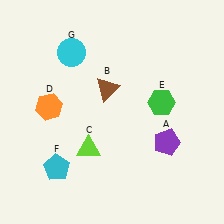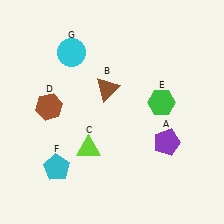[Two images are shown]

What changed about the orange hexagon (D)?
In Image 1, D is orange. In Image 2, it changed to brown.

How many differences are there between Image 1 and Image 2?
There is 1 difference between the two images.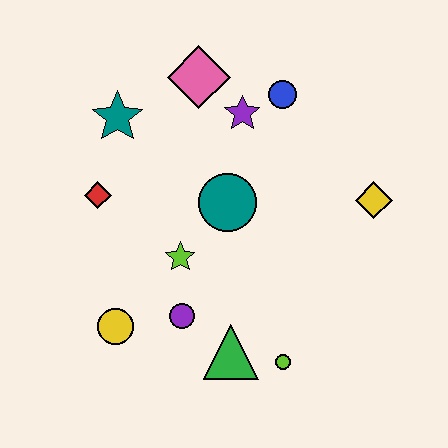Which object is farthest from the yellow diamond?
The yellow circle is farthest from the yellow diamond.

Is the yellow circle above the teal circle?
No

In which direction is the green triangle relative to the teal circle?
The green triangle is below the teal circle.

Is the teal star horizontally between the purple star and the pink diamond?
No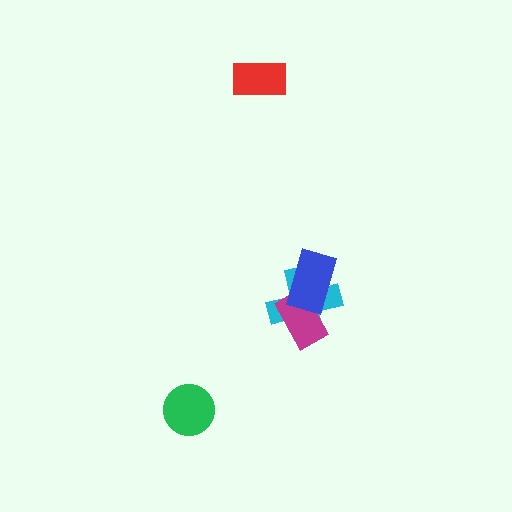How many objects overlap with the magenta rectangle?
2 objects overlap with the magenta rectangle.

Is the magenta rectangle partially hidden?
Yes, it is partially covered by another shape.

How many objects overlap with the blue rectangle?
2 objects overlap with the blue rectangle.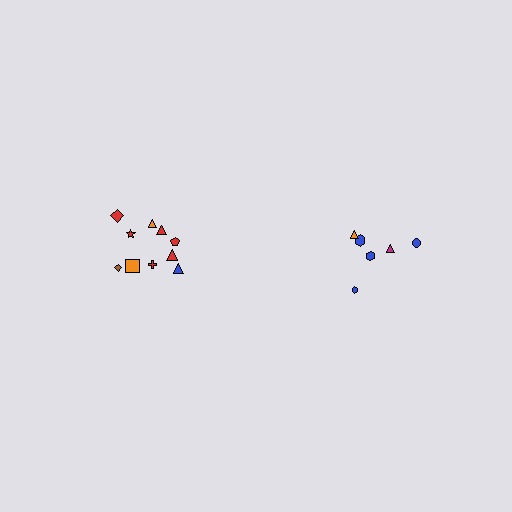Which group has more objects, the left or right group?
The left group.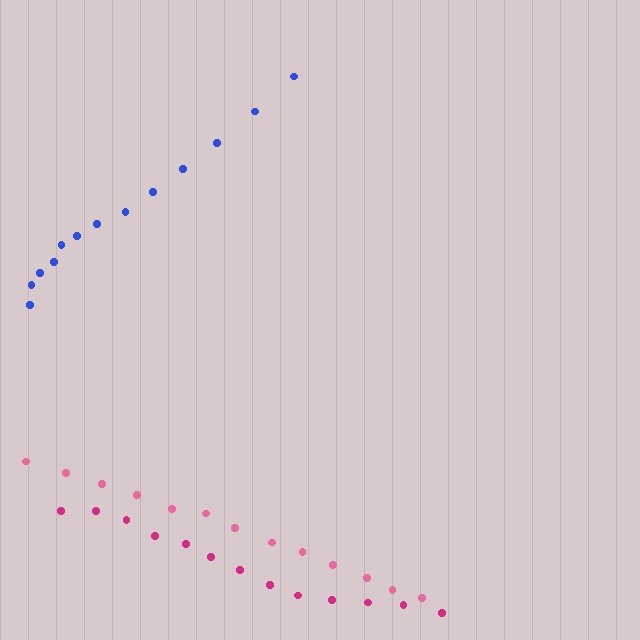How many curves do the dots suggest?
There are 3 distinct paths.